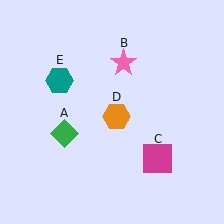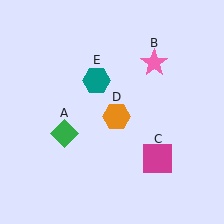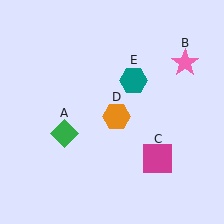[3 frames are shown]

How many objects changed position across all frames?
2 objects changed position: pink star (object B), teal hexagon (object E).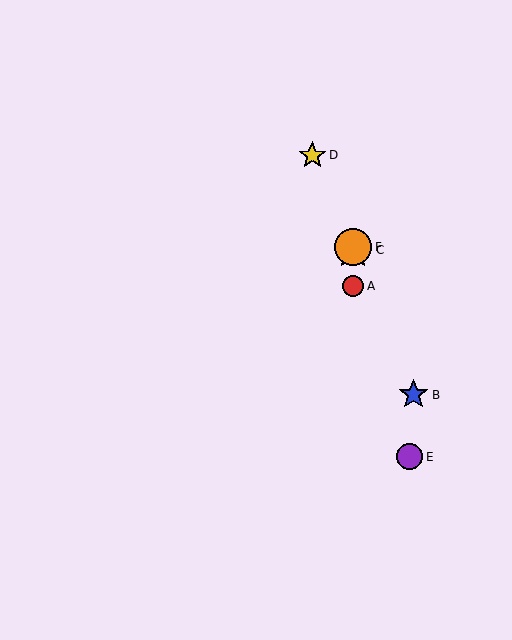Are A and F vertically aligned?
Yes, both are at x≈353.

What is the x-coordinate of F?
Object F is at x≈353.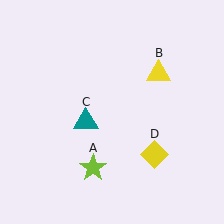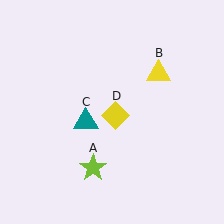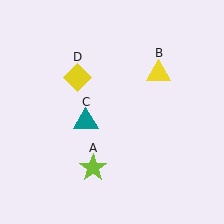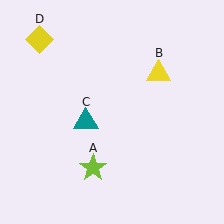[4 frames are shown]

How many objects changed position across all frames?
1 object changed position: yellow diamond (object D).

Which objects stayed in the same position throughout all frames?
Lime star (object A) and yellow triangle (object B) and teal triangle (object C) remained stationary.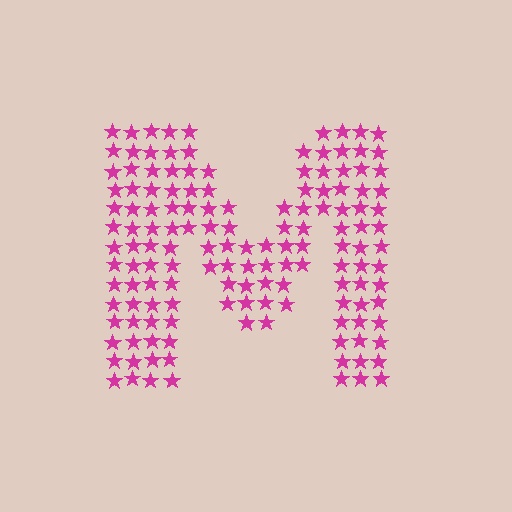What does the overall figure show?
The overall figure shows the letter M.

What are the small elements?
The small elements are stars.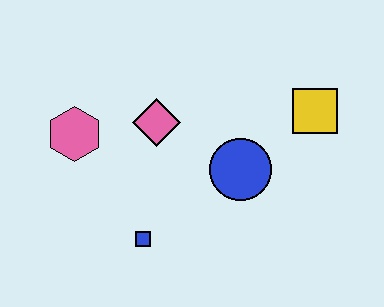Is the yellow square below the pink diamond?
No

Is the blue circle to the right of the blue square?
Yes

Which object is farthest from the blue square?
The yellow square is farthest from the blue square.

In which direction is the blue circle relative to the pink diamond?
The blue circle is to the right of the pink diamond.